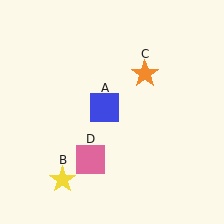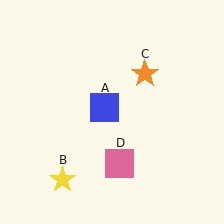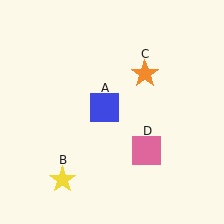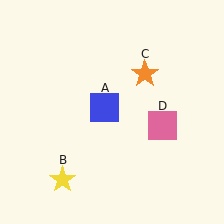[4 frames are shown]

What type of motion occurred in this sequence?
The pink square (object D) rotated counterclockwise around the center of the scene.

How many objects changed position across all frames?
1 object changed position: pink square (object D).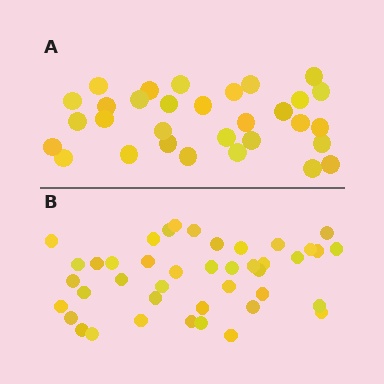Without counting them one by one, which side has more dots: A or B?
Region B (the bottom region) has more dots.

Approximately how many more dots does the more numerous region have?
Region B has roughly 12 or so more dots than region A.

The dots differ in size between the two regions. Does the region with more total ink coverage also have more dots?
No. Region A has more total ink coverage because its dots are larger, but region B actually contains more individual dots. Total area can be misleading — the number of items is what matters here.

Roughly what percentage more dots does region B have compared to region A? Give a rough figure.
About 35% more.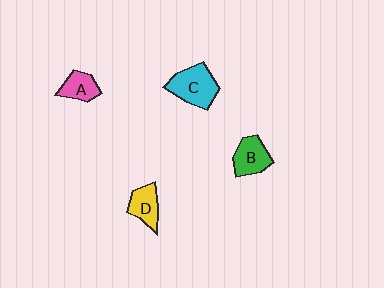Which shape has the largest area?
Shape C (cyan).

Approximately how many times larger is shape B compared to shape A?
Approximately 1.3 times.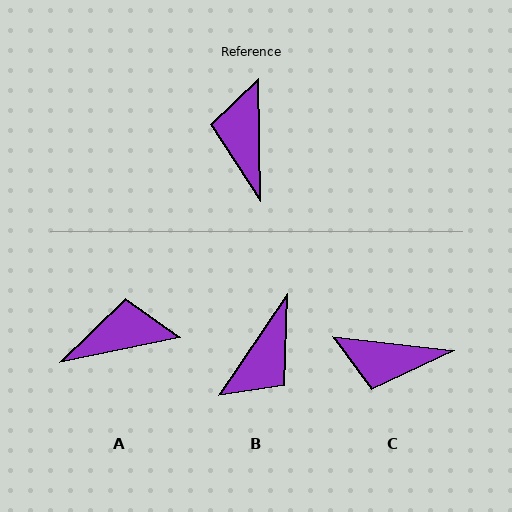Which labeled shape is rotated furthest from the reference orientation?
B, about 145 degrees away.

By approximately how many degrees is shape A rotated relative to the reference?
Approximately 79 degrees clockwise.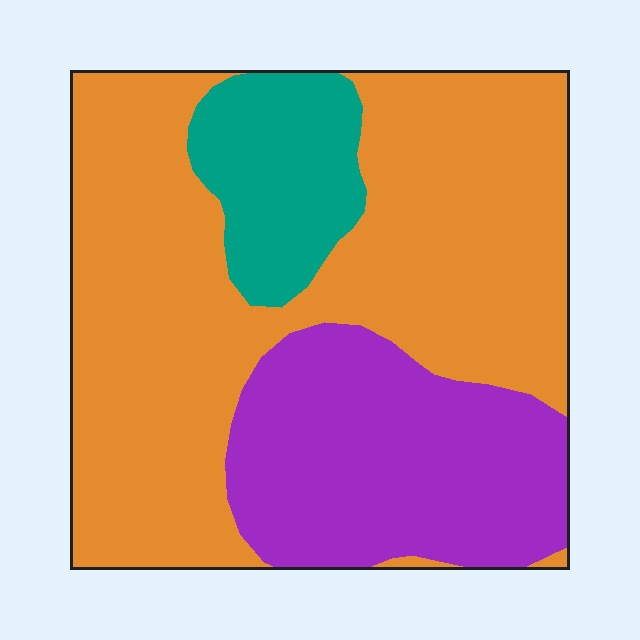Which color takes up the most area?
Orange, at roughly 60%.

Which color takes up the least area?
Teal, at roughly 15%.